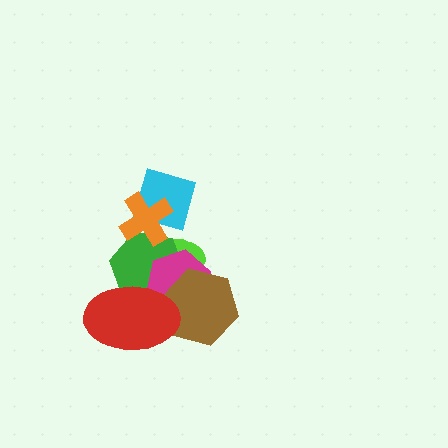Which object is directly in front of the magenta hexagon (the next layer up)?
The brown hexagon is directly in front of the magenta hexagon.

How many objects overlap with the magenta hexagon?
4 objects overlap with the magenta hexagon.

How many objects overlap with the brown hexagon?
4 objects overlap with the brown hexagon.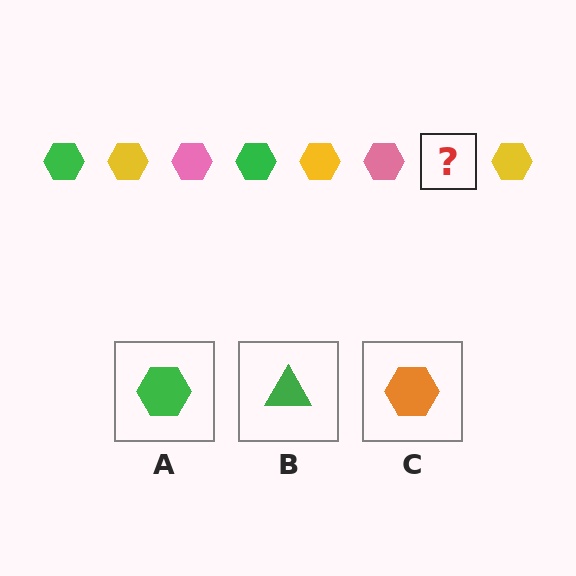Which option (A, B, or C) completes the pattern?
A.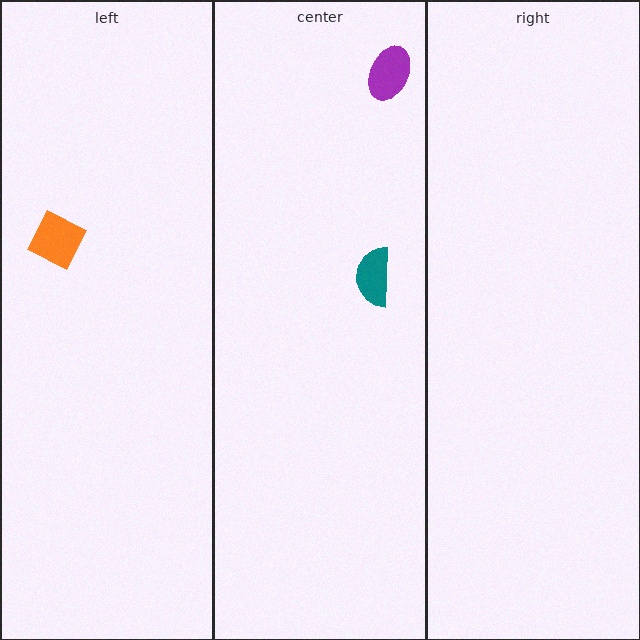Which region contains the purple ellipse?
The center region.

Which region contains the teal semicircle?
The center region.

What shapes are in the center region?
The purple ellipse, the teal semicircle.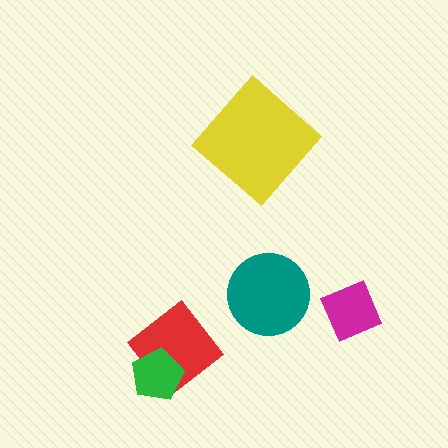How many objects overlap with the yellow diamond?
0 objects overlap with the yellow diamond.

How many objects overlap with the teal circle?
0 objects overlap with the teal circle.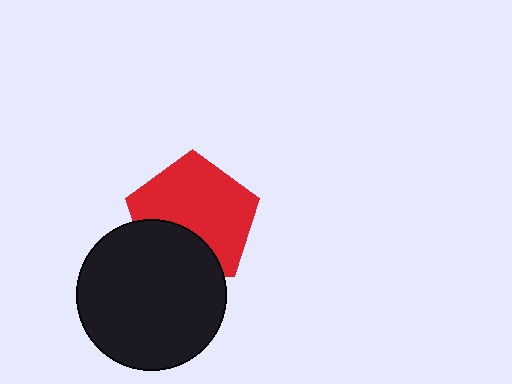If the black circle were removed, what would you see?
You would see the complete red pentagon.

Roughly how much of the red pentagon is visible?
Most of it is visible (roughly 69%).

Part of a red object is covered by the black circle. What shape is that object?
It is a pentagon.